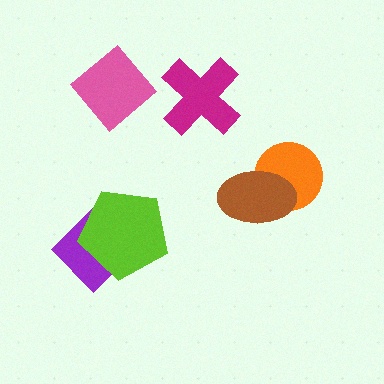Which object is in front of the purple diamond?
The lime pentagon is in front of the purple diamond.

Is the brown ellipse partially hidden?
No, no other shape covers it.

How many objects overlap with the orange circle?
1 object overlaps with the orange circle.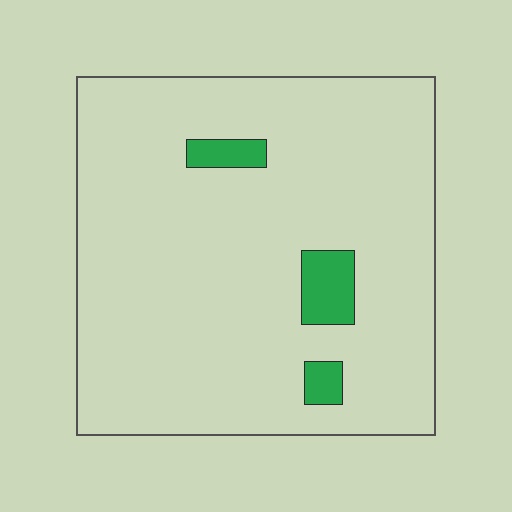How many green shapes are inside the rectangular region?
3.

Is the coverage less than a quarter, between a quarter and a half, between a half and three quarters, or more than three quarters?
Less than a quarter.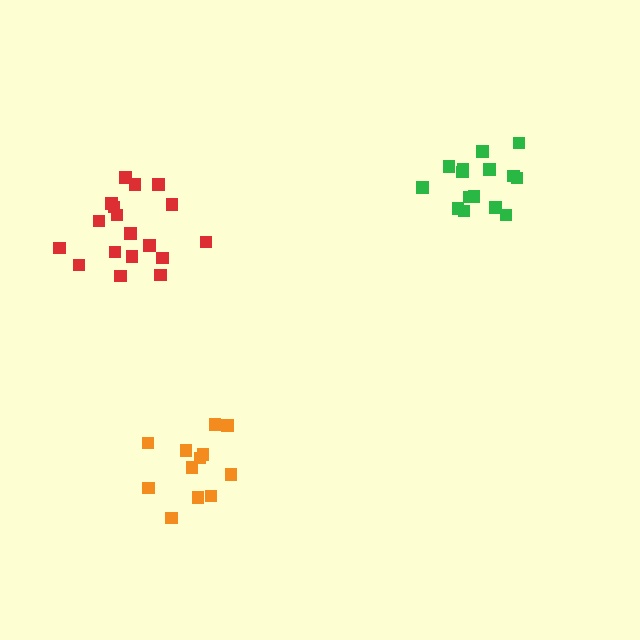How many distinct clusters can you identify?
There are 3 distinct clusters.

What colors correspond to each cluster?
The clusters are colored: red, green, orange.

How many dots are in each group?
Group 1: 18 dots, Group 2: 15 dots, Group 3: 12 dots (45 total).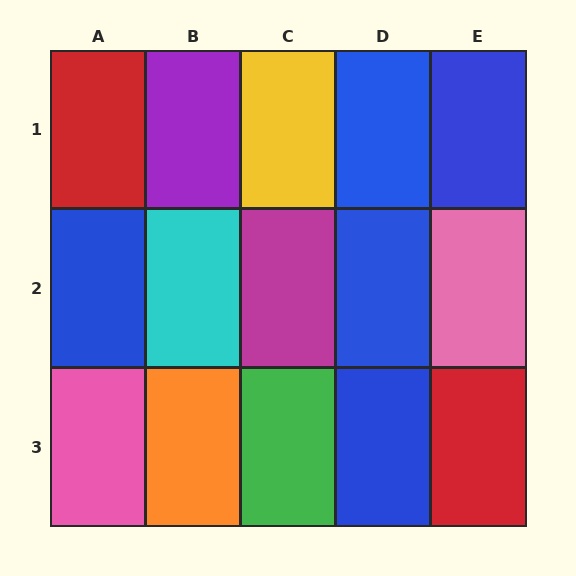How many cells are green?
1 cell is green.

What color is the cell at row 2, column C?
Magenta.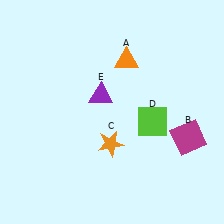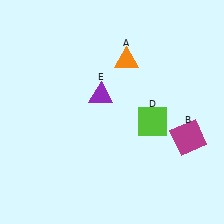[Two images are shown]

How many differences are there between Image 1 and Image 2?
There is 1 difference between the two images.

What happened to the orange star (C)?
The orange star (C) was removed in Image 2. It was in the bottom-left area of Image 1.